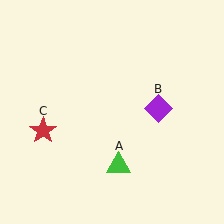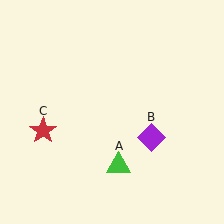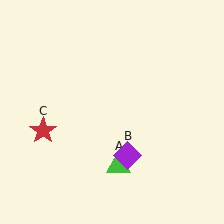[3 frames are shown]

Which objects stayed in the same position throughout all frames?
Green triangle (object A) and red star (object C) remained stationary.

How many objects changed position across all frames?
1 object changed position: purple diamond (object B).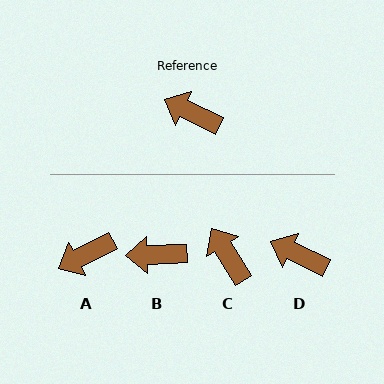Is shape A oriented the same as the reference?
No, it is off by about 53 degrees.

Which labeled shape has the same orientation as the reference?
D.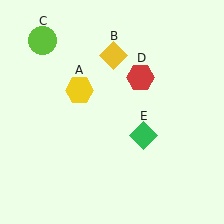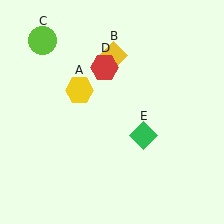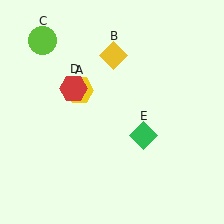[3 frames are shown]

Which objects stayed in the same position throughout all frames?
Yellow hexagon (object A) and yellow diamond (object B) and lime circle (object C) and green diamond (object E) remained stationary.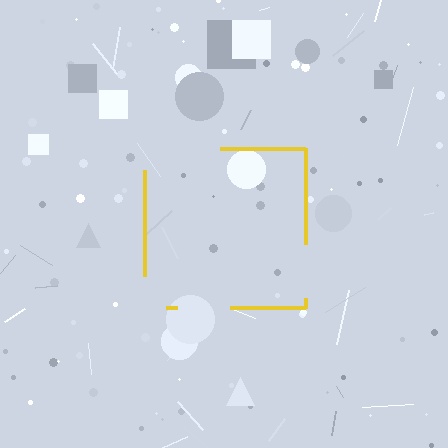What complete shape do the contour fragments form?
The contour fragments form a square.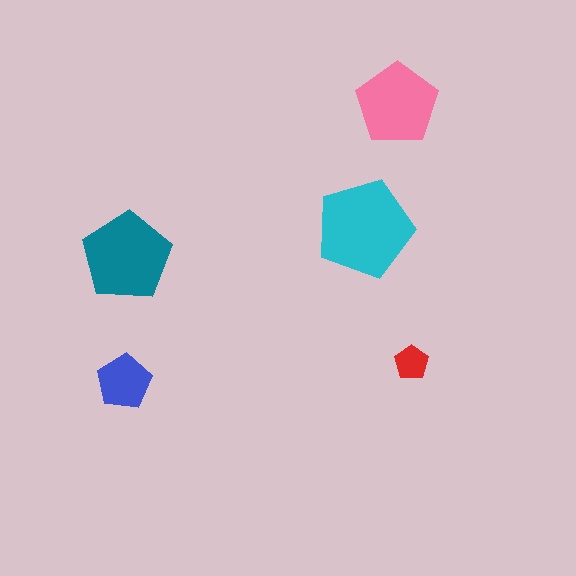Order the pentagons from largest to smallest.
the cyan one, the teal one, the pink one, the blue one, the red one.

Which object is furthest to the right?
The red pentagon is rightmost.